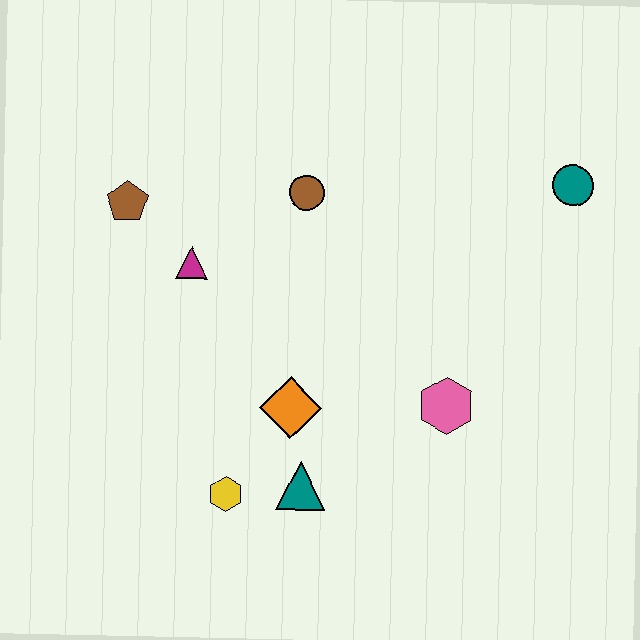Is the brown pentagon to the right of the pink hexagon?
No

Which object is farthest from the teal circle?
The yellow hexagon is farthest from the teal circle.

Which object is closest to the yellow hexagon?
The teal triangle is closest to the yellow hexagon.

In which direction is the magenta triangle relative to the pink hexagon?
The magenta triangle is to the left of the pink hexagon.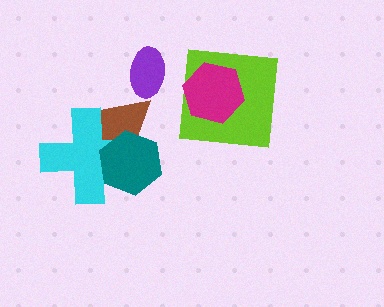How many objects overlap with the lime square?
1 object overlaps with the lime square.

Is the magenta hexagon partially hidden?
No, no other shape covers it.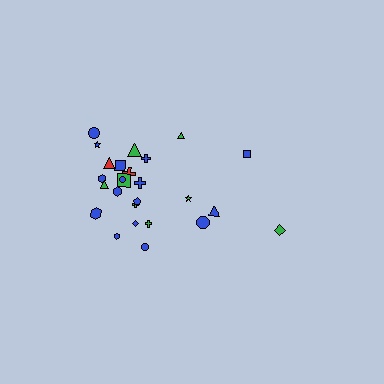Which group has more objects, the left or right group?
The left group.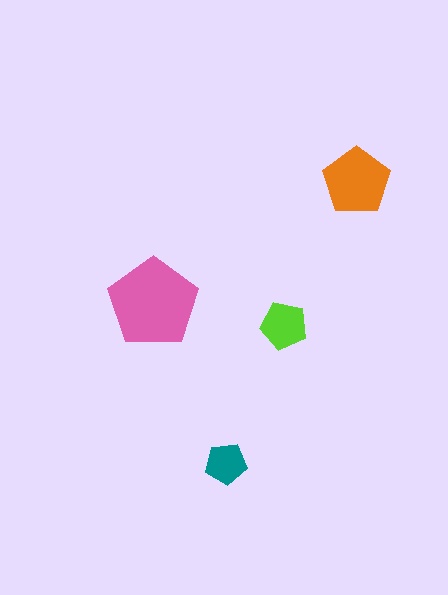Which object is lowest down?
The teal pentagon is bottommost.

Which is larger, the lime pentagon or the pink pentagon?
The pink one.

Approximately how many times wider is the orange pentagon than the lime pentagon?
About 1.5 times wider.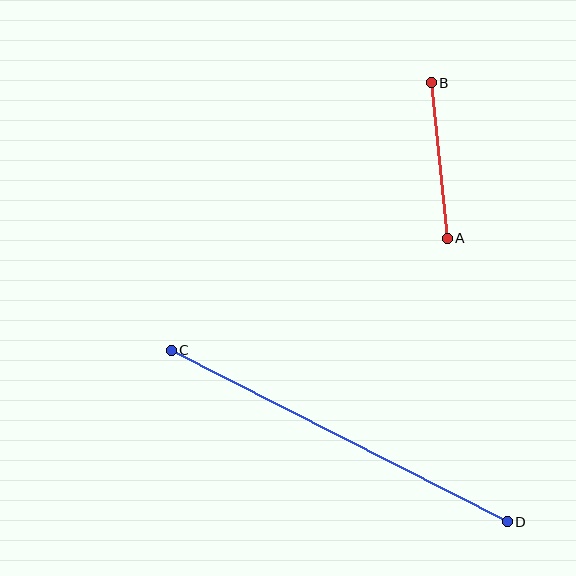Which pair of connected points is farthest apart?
Points C and D are farthest apart.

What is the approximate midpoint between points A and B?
The midpoint is at approximately (439, 161) pixels.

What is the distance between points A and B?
The distance is approximately 156 pixels.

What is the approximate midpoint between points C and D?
The midpoint is at approximately (339, 436) pixels.